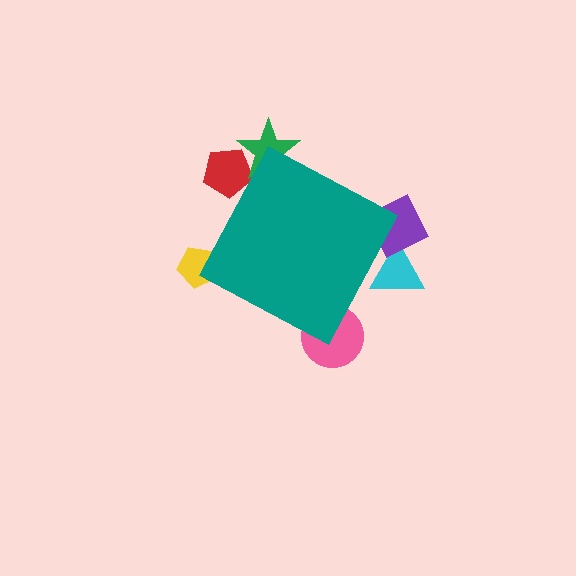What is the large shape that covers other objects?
A teal diamond.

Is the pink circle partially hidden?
Yes, the pink circle is partially hidden behind the teal diamond.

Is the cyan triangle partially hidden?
Yes, the cyan triangle is partially hidden behind the teal diamond.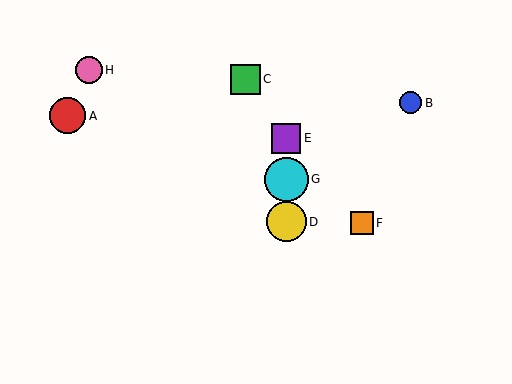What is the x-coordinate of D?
Object D is at x≈286.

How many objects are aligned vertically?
3 objects (D, E, G) are aligned vertically.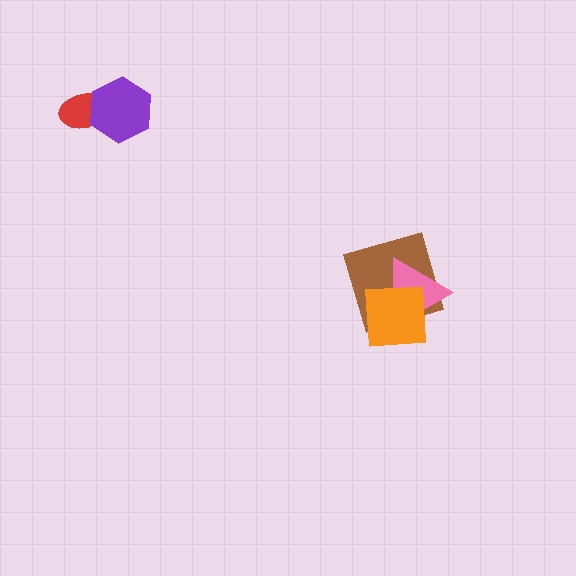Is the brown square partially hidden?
Yes, it is partially covered by another shape.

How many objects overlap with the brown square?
2 objects overlap with the brown square.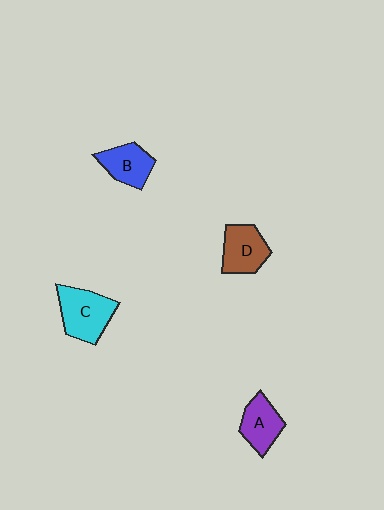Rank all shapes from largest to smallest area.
From largest to smallest: C (cyan), D (brown), A (purple), B (blue).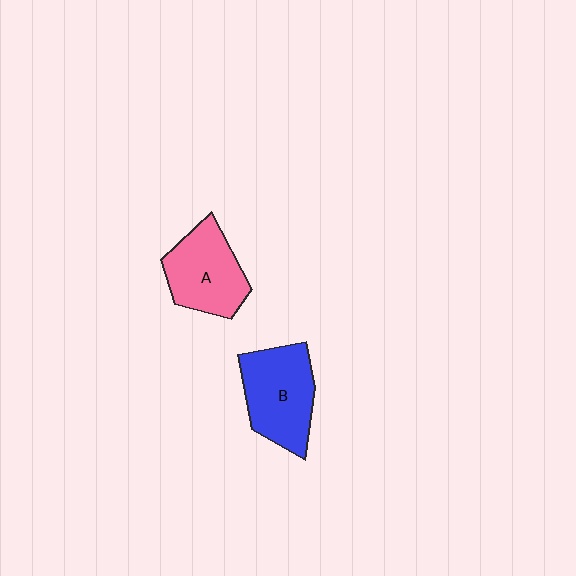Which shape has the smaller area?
Shape A (pink).